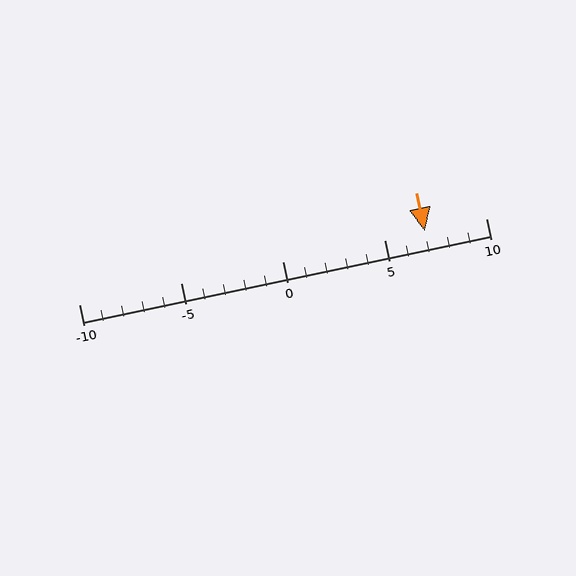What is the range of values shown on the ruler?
The ruler shows values from -10 to 10.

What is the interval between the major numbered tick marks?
The major tick marks are spaced 5 units apart.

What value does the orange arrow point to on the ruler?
The orange arrow points to approximately 7.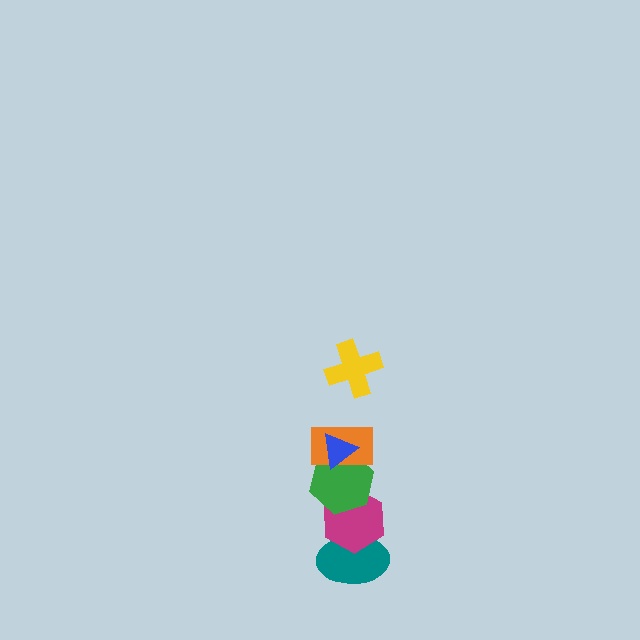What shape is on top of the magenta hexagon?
The green hexagon is on top of the magenta hexagon.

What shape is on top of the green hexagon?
The orange rectangle is on top of the green hexagon.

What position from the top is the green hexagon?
The green hexagon is 4th from the top.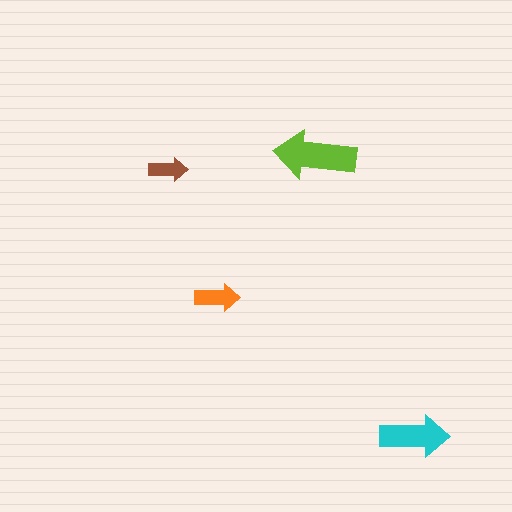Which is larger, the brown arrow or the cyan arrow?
The cyan one.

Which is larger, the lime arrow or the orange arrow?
The lime one.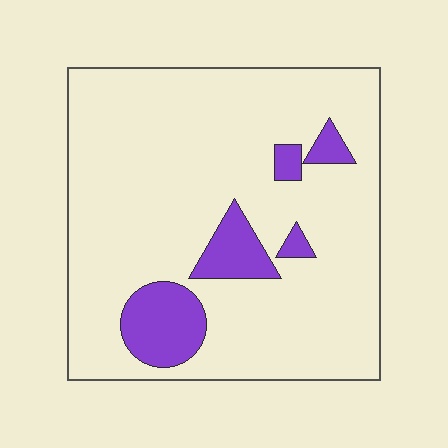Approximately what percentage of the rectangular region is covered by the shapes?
Approximately 15%.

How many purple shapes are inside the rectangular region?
5.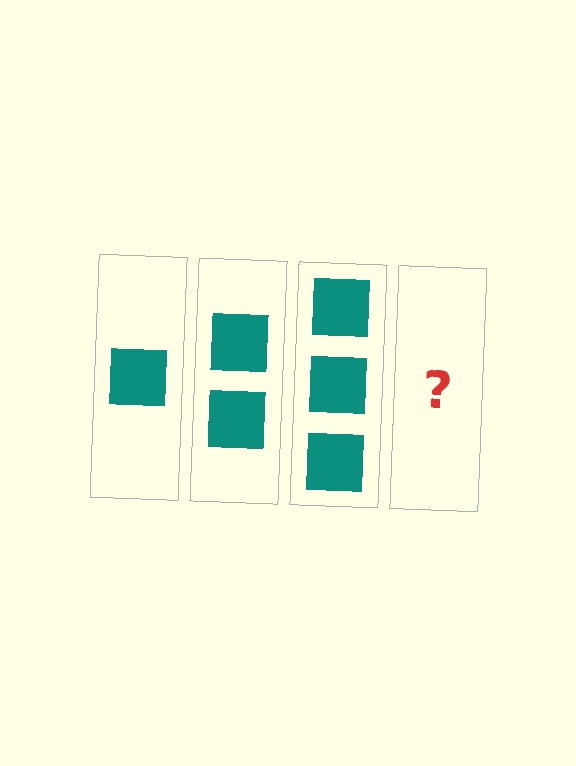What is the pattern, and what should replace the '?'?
The pattern is that each step adds one more square. The '?' should be 4 squares.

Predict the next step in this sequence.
The next step is 4 squares.